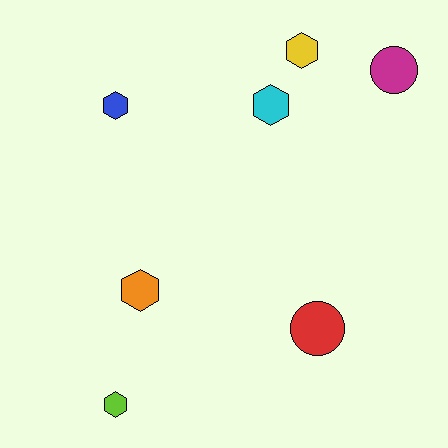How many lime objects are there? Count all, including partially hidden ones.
There is 1 lime object.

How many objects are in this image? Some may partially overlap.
There are 7 objects.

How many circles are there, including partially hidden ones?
There are 2 circles.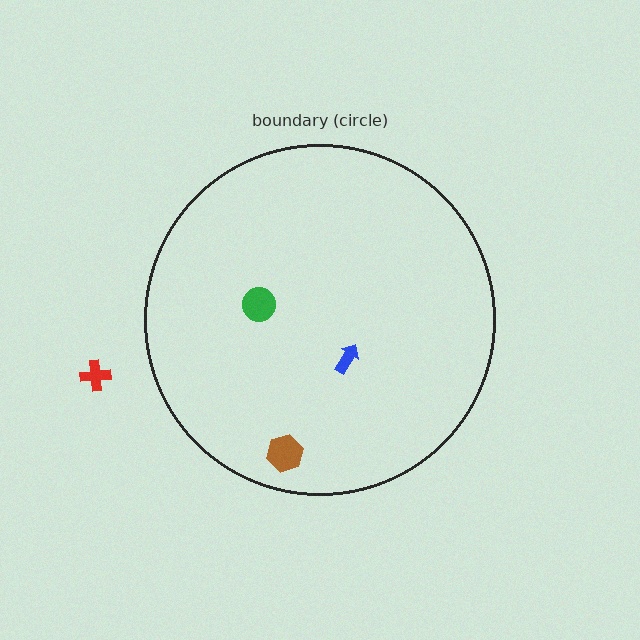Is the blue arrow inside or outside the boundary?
Inside.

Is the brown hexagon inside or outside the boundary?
Inside.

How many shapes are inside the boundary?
3 inside, 1 outside.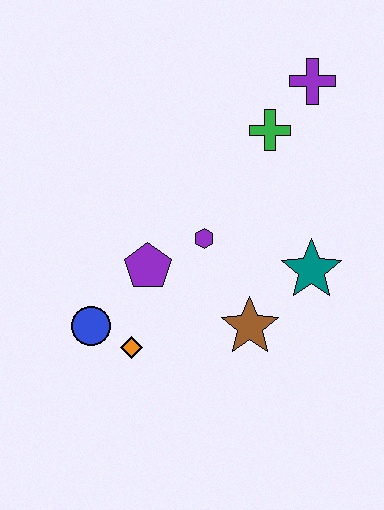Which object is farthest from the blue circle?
The purple cross is farthest from the blue circle.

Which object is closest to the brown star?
The teal star is closest to the brown star.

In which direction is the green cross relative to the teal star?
The green cross is above the teal star.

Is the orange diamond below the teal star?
Yes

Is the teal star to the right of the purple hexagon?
Yes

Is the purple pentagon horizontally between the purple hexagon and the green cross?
No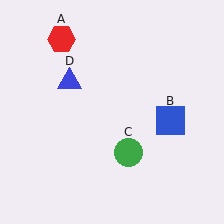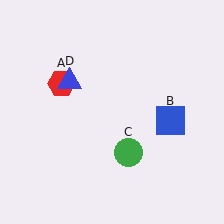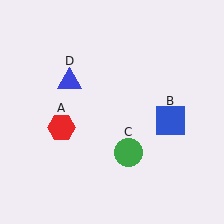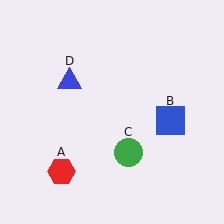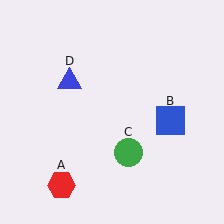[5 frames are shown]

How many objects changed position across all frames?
1 object changed position: red hexagon (object A).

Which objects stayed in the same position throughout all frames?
Blue square (object B) and green circle (object C) and blue triangle (object D) remained stationary.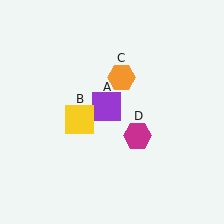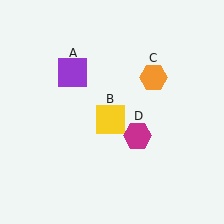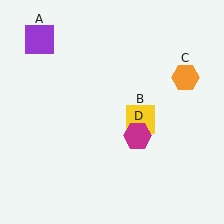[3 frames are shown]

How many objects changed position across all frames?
3 objects changed position: purple square (object A), yellow square (object B), orange hexagon (object C).